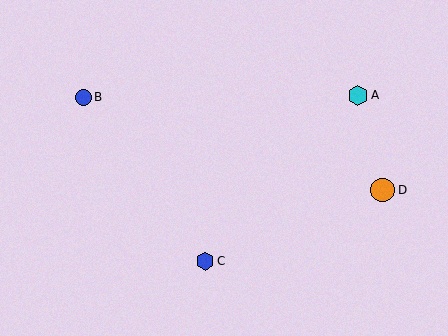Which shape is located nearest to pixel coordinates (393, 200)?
The orange circle (labeled D) at (383, 190) is nearest to that location.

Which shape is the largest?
The orange circle (labeled D) is the largest.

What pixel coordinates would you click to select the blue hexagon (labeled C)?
Click at (205, 261) to select the blue hexagon C.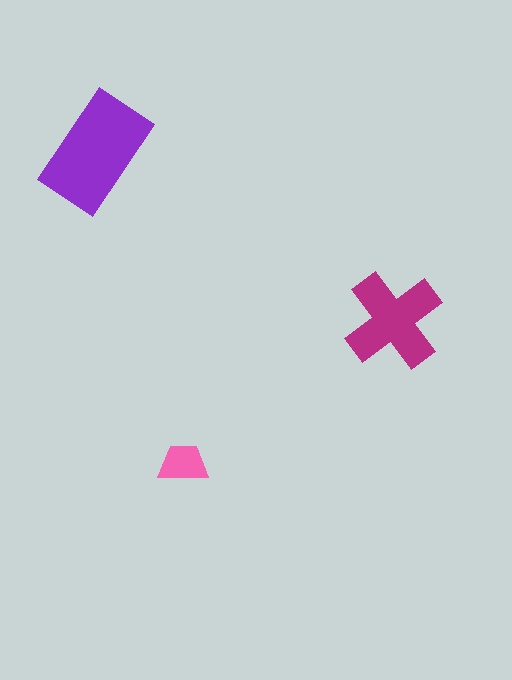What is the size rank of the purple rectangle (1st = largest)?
1st.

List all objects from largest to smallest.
The purple rectangle, the magenta cross, the pink trapezoid.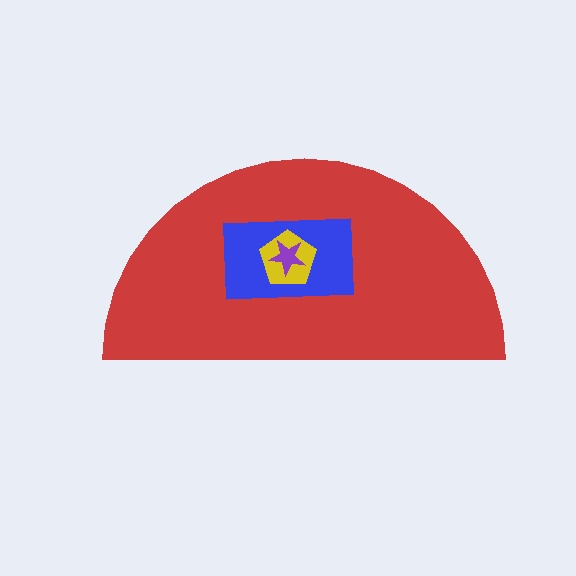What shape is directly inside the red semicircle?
The blue rectangle.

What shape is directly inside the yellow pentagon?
The purple star.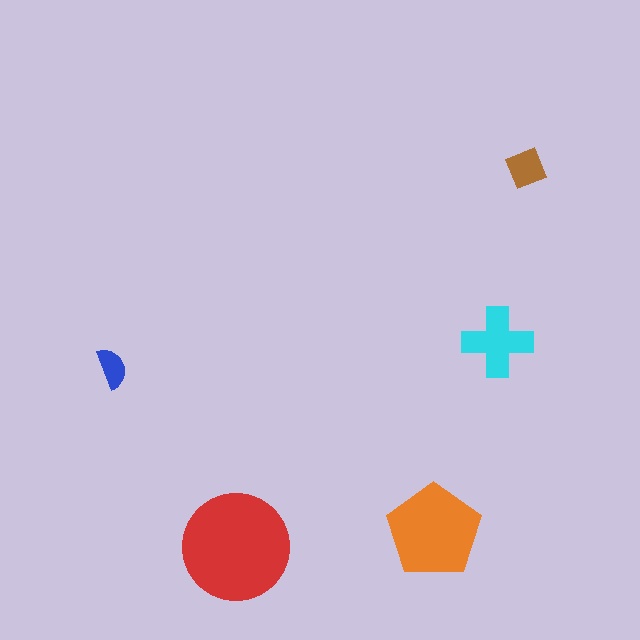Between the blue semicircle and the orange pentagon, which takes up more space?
The orange pentagon.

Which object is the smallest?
The blue semicircle.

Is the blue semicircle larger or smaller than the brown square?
Smaller.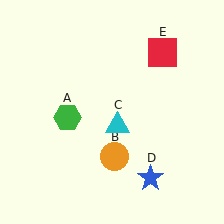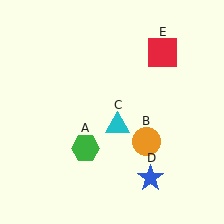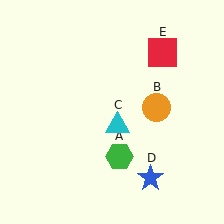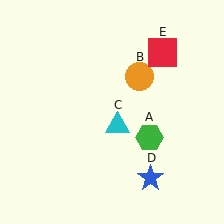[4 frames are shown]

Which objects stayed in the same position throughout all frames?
Cyan triangle (object C) and blue star (object D) and red square (object E) remained stationary.